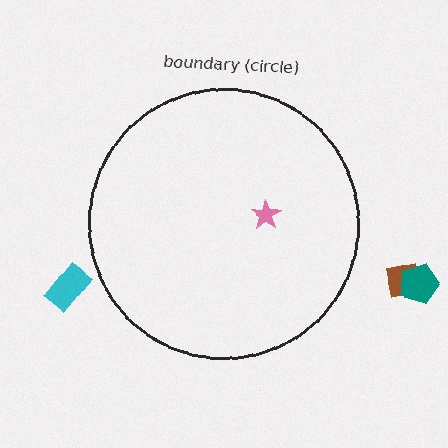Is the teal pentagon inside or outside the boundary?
Outside.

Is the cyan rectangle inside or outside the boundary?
Outside.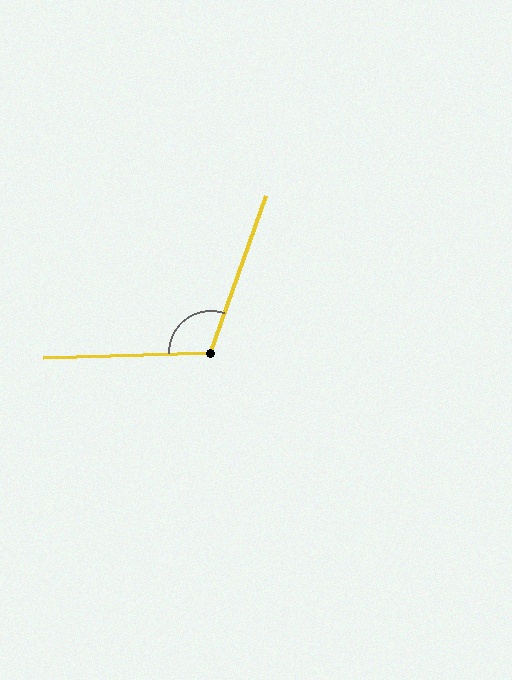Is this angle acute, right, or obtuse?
It is obtuse.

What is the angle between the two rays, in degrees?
Approximately 111 degrees.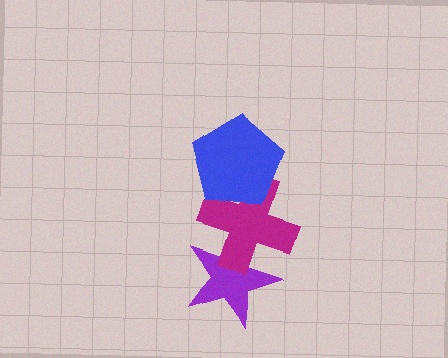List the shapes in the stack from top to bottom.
From top to bottom: the blue pentagon, the magenta cross, the purple star.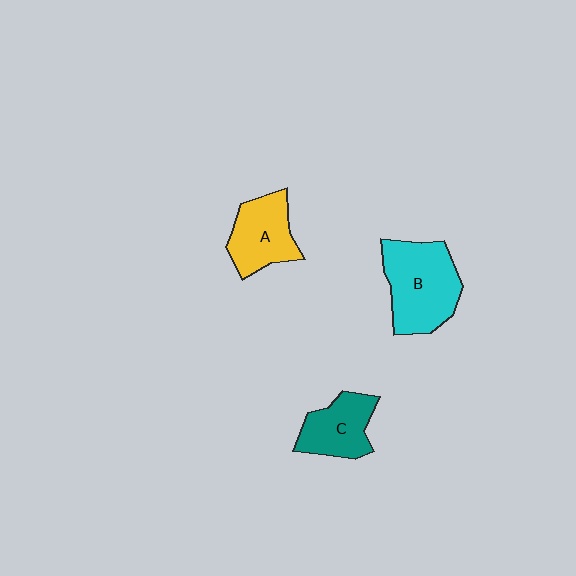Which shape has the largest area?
Shape B (cyan).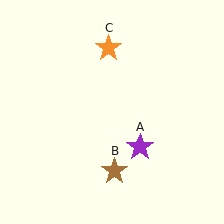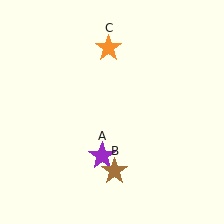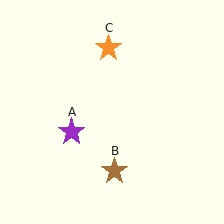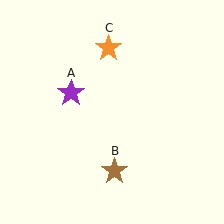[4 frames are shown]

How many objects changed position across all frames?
1 object changed position: purple star (object A).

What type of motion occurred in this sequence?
The purple star (object A) rotated clockwise around the center of the scene.